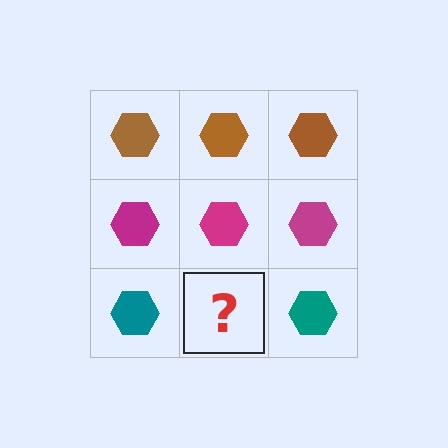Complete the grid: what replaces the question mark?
The question mark should be replaced with a teal hexagon.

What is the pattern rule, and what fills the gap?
The rule is that each row has a consistent color. The gap should be filled with a teal hexagon.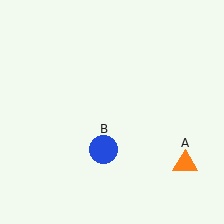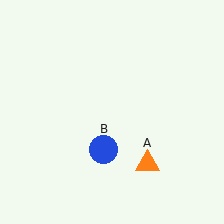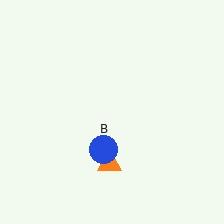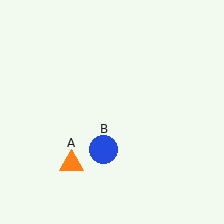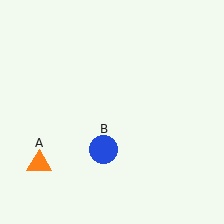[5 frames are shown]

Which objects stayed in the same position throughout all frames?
Blue circle (object B) remained stationary.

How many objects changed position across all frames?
1 object changed position: orange triangle (object A).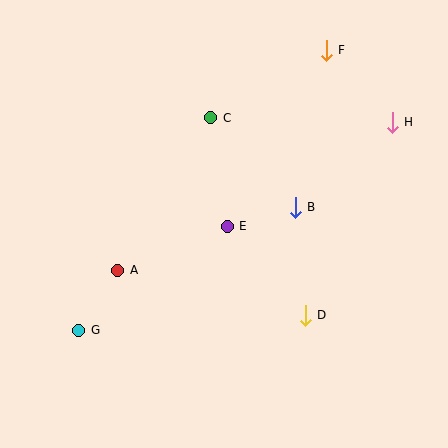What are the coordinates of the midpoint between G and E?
The midpoint between G and E is at (153, 278).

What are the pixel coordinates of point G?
Point G is at (79, 330).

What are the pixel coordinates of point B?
Point B is at (295, 207).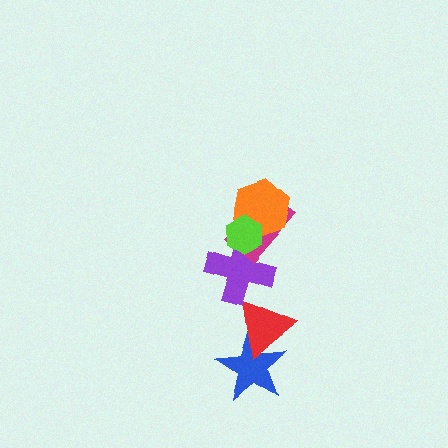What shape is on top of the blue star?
The red triangle is on top of the blue star.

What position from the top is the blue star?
The blue star is 6th from the top.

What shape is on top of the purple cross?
The magenta rectangle is on top of the purple cross.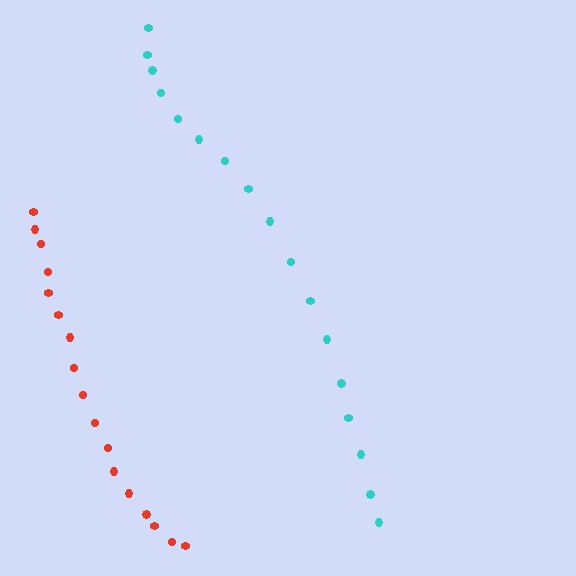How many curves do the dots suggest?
There are 2 distinct paths.